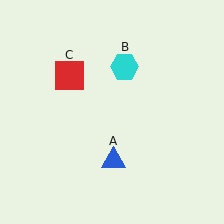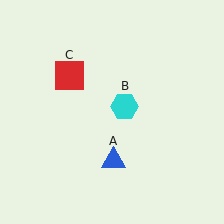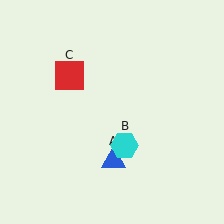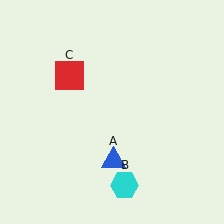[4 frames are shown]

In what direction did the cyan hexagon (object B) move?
The cyan hexagon (object B) moved down.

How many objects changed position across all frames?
1 object changed position: cyan hexagon (object B).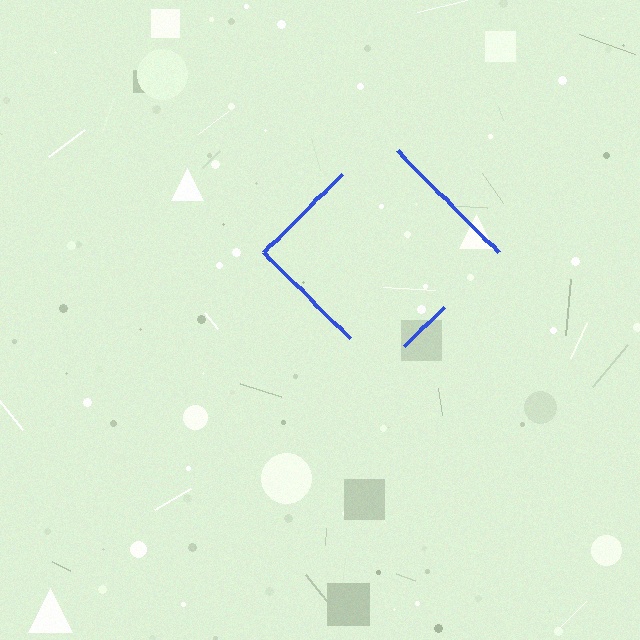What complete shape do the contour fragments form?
The contour fragments form a diamond.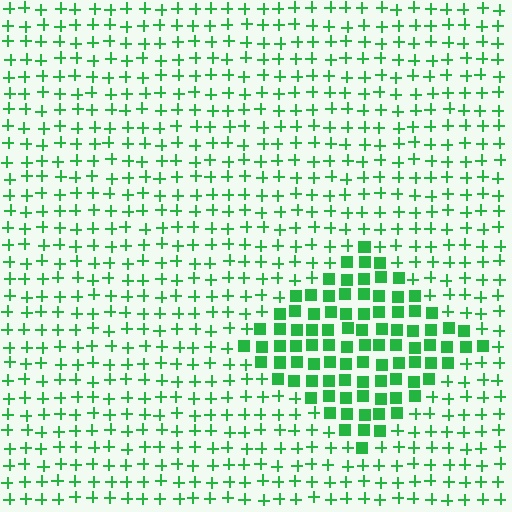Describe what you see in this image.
The image is filled with small green elements arranged in a uniform grid. A diamond-shaped region contains squares, while the surrounding area contains plus signs. The boundary is defined purely by the change in element shape.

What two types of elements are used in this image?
The image uses squares inside the diamond region and plus signs outside it.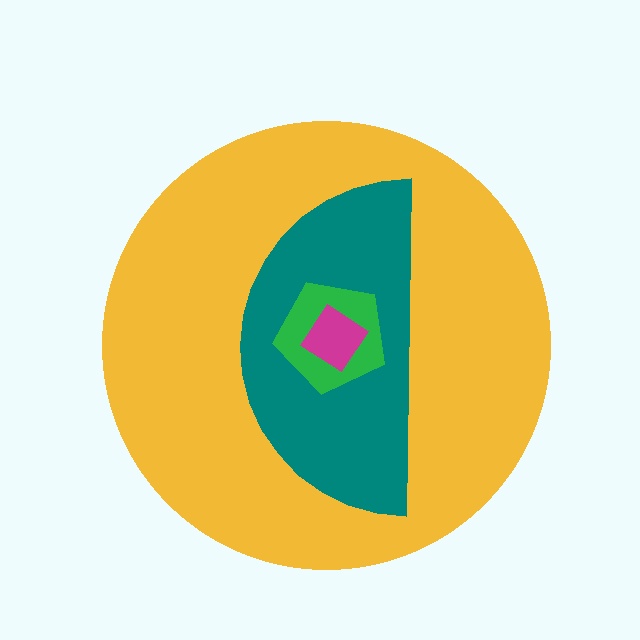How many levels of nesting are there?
4.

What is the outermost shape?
The yellow circle.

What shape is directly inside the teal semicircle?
The green pentagon.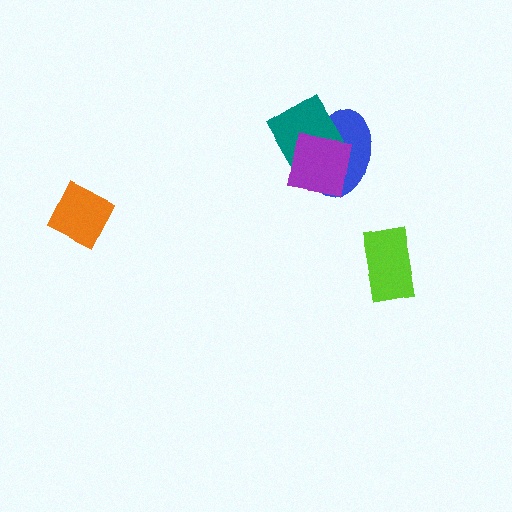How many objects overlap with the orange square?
0 objects overlap with the orange square.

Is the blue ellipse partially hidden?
Yes, it is partially covered by another shape.